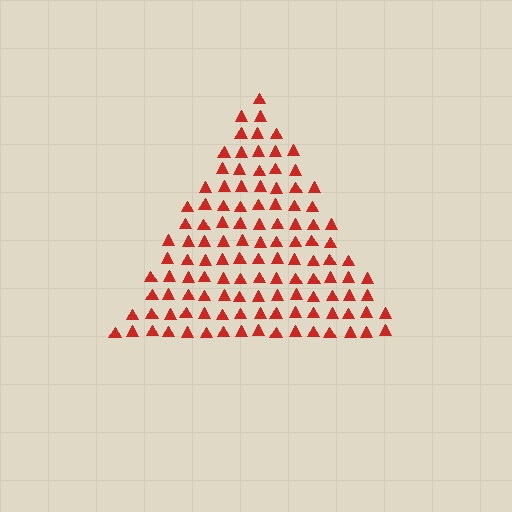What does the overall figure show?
The overall figure shows a triangle.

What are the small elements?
The small elements are triangles.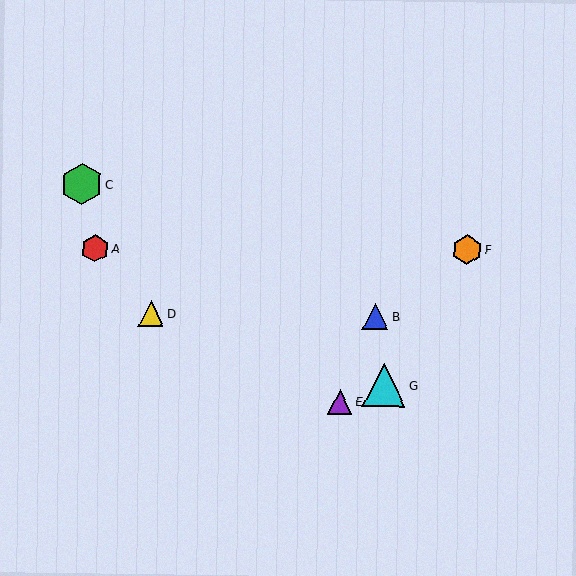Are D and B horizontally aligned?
Yes, both are at y≈314.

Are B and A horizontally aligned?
No, B is at y≈317 and A is at y≈249.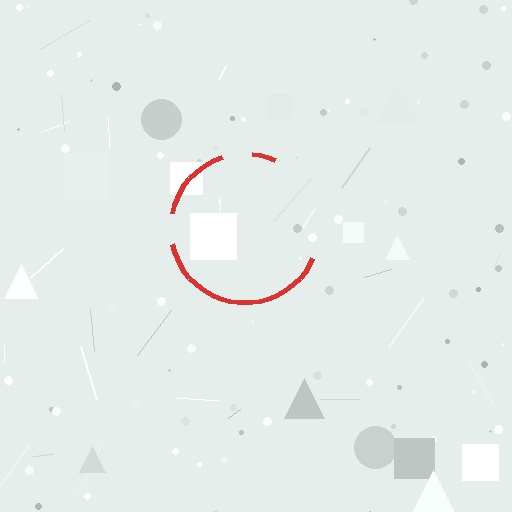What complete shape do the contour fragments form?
The contour fragments form a circle.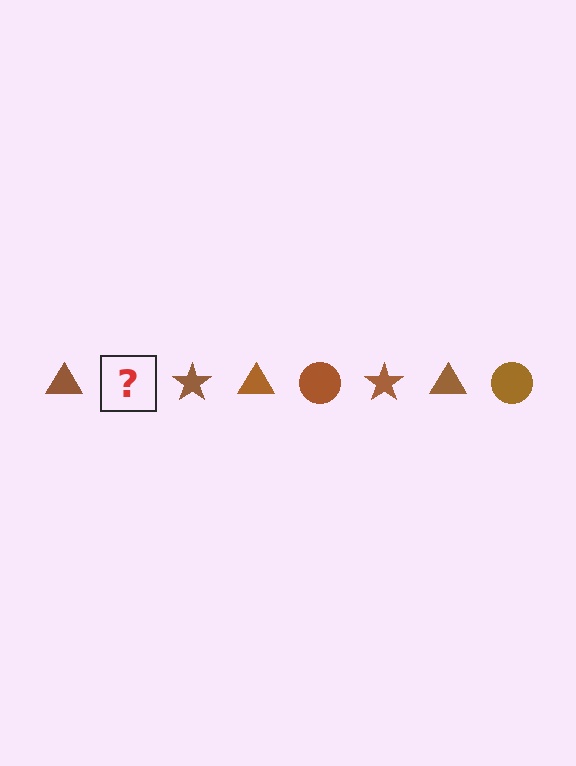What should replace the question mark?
The question mark should be replaced with a brown circle.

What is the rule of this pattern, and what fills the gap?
The rule is that the pattern cycles through triangle, circle, star shapes in brown. The gap should be filled with a brown circle.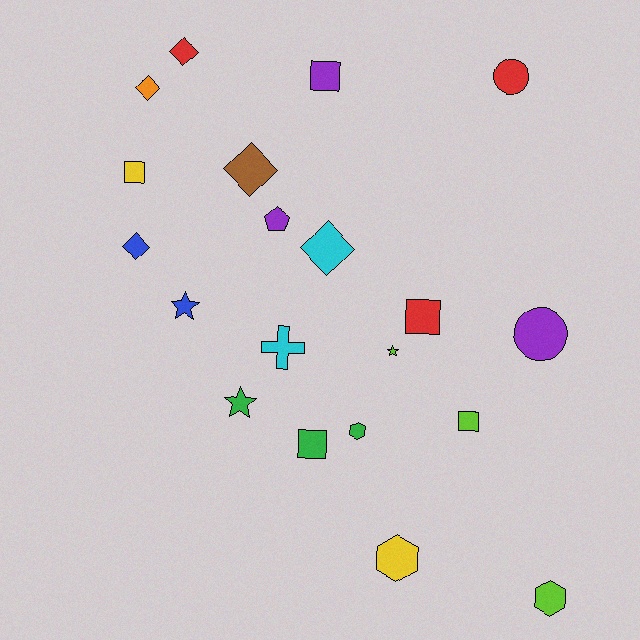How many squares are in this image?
There are 5 squares.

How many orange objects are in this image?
There is 1 orange object.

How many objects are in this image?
There are 20 objects.